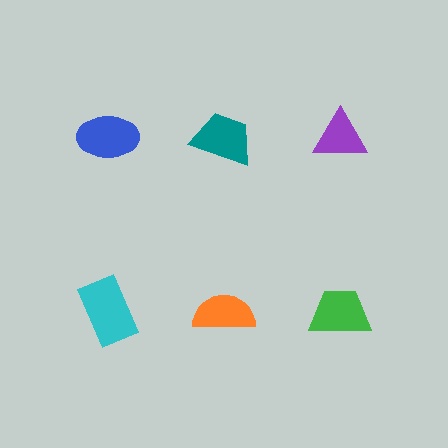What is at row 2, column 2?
An orange semicircle.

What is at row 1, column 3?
A purple triangle.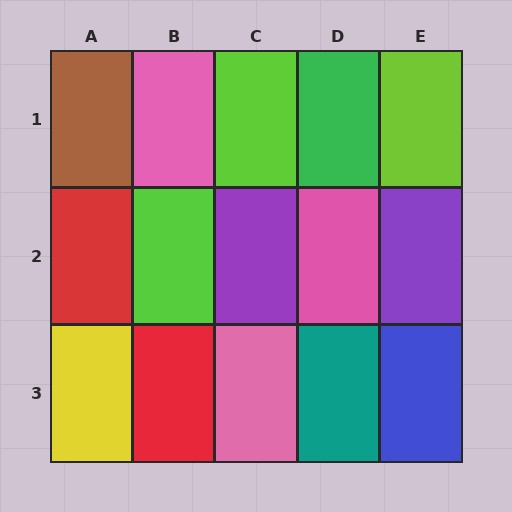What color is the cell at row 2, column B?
Lime.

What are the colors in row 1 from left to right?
Brown, pink, lime, green, lime.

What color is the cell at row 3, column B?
Red.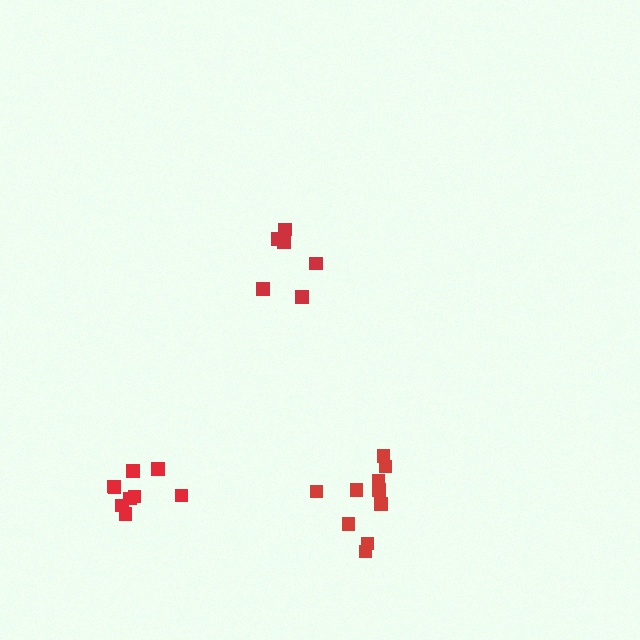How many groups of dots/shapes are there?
There are 3 groups.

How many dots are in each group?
Group 1: 10 dots, Group 2: 6 dots, Group 3: 9 dots (25 total).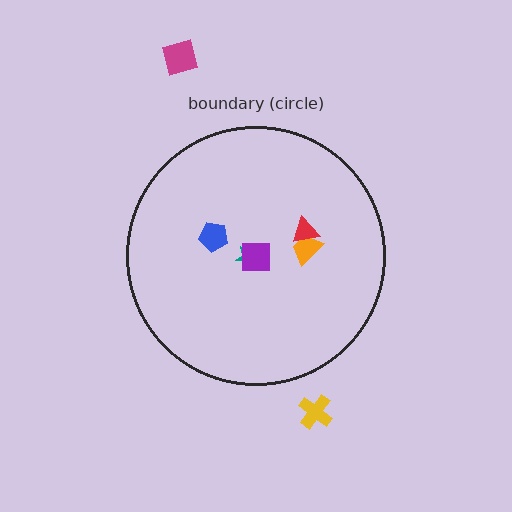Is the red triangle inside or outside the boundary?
Inside.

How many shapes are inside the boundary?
5 inside, 2 outside.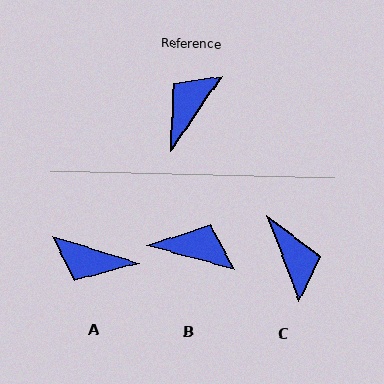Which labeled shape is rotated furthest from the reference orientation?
C, about 125 degrees away.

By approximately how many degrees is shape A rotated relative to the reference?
Approximately 108 degrees counter-clockwise.